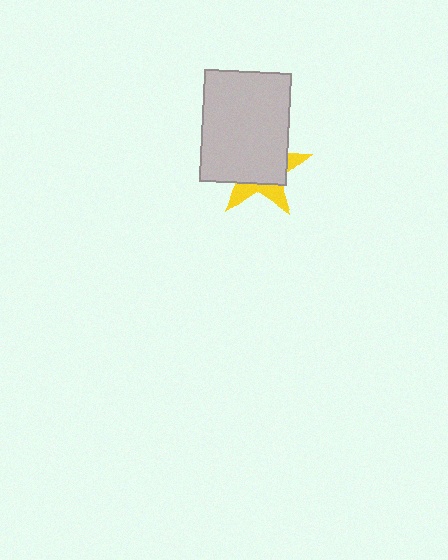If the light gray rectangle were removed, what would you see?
You would see the complete yellow star.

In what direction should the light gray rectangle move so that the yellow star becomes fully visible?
The light gray rectangle should move toward the upper-left. That is the shortest direction to clear the overlap and leave the yellow star fully visible.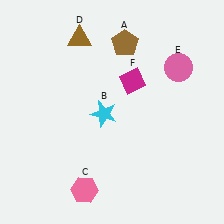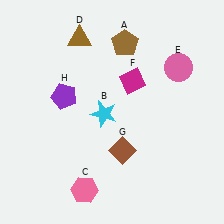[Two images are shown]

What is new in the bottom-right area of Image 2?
A brown diamond (G) was added in the bottom-right area of Image 2.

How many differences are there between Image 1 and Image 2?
There are 2 differences between the two images.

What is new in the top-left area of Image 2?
A purple pentagon (H) was added in the top-left area of Image 2.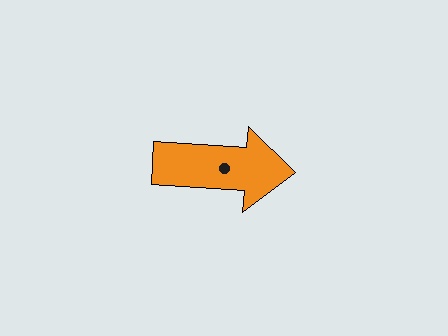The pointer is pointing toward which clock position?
Roughly 3 o'clock.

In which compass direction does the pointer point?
East.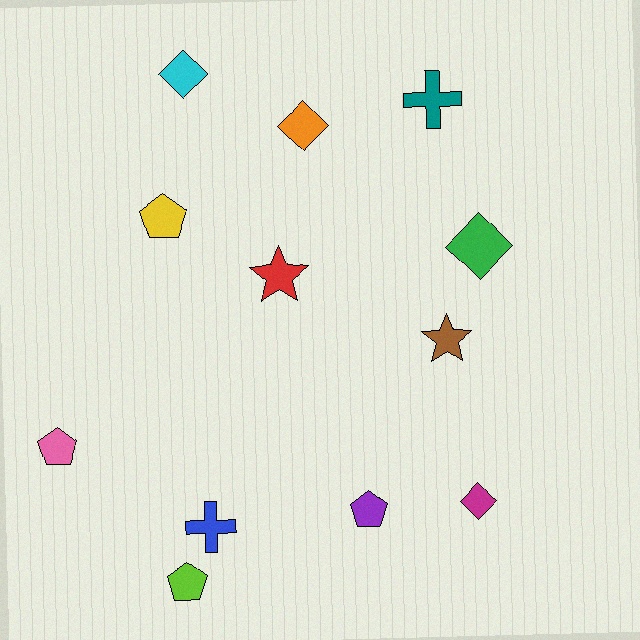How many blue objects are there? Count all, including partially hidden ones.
There is 1 blue object.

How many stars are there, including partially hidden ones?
There are 2 stars.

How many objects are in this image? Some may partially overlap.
There are 12 objects.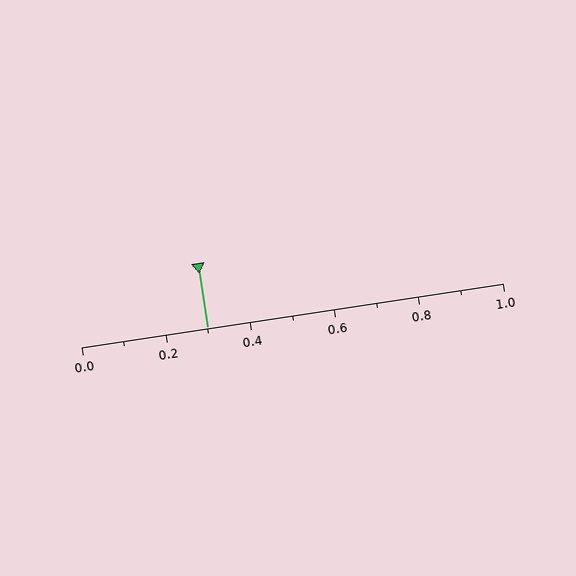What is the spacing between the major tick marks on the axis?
The major ticks are spaced 0.2 apart.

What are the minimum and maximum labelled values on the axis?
The axis runs from 0.0 to 1.0.